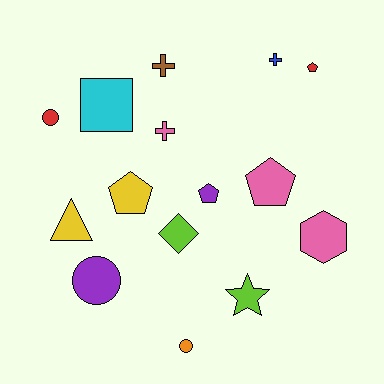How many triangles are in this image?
There is 1 triangle.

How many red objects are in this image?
There are 2 red objects.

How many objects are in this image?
There are 15 objects.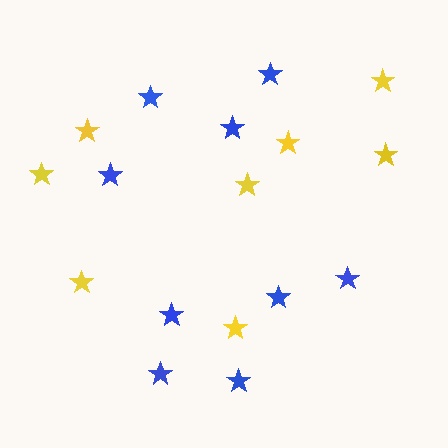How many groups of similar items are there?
There are 2 groups: one group of yellow stars (8) and one group of blue stars (9).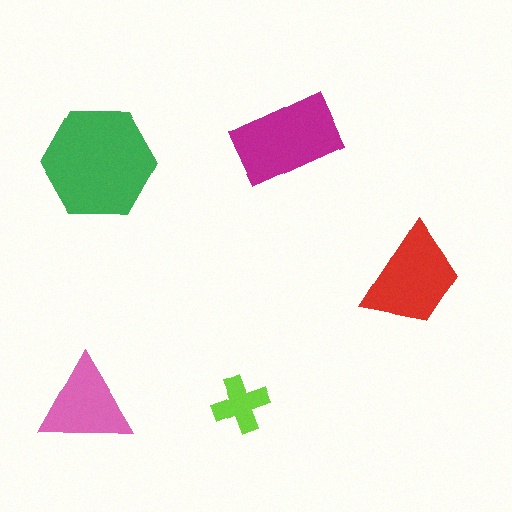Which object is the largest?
The green hexagon.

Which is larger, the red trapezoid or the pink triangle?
The red trapezoid.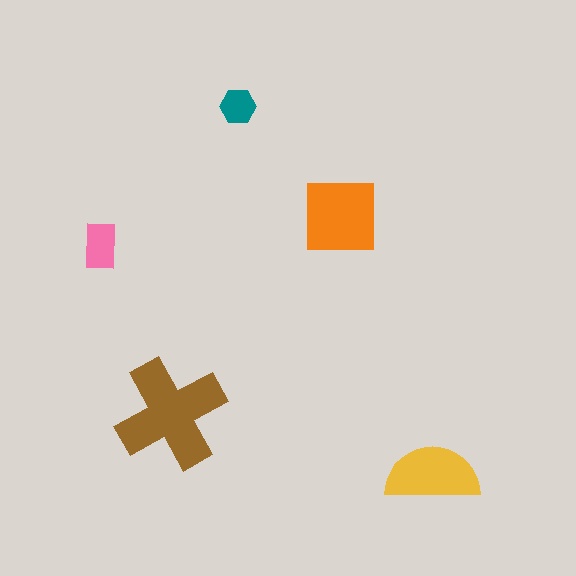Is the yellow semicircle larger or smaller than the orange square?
Smaller.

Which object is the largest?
The brown cross.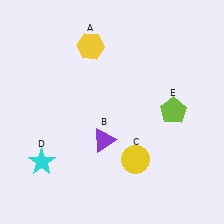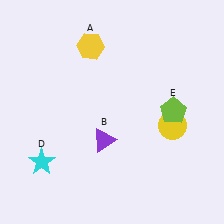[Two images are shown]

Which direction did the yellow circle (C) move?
The yellow circle (C) moved right.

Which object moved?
The yellow circle (C) moved right.